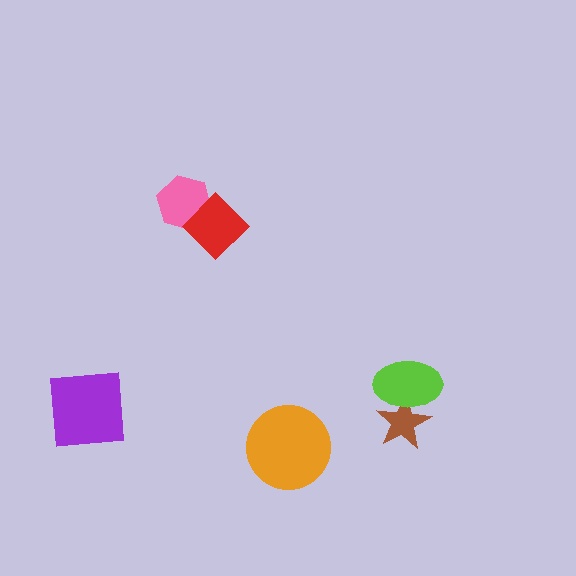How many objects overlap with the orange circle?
0 objects overlap with the orange circle.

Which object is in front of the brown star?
The lime ellipse is in front of the brown star.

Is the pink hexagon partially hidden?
Yes, it is partially covered by another shape.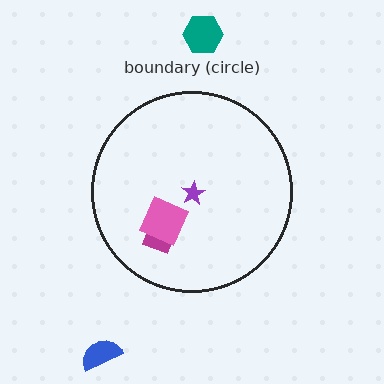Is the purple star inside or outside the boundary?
Inside.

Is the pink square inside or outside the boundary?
Inside.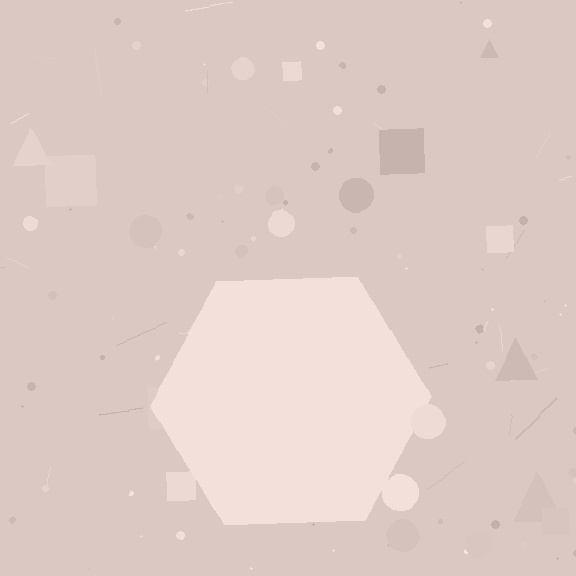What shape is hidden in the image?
A hexagon is hidden in the image.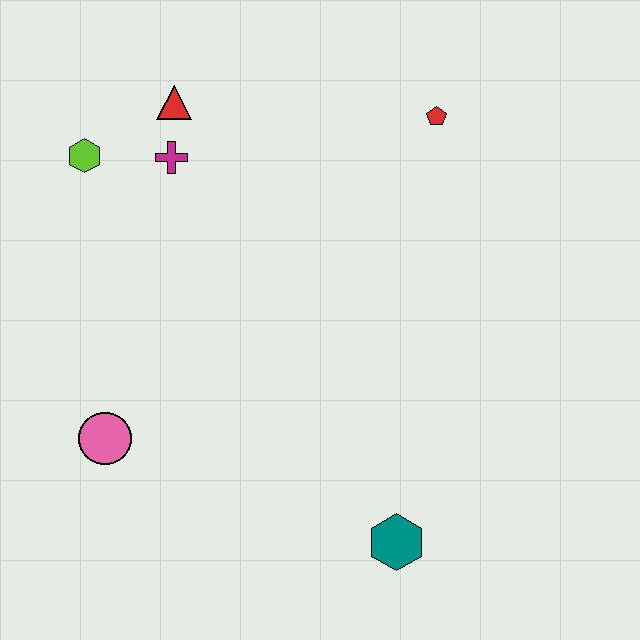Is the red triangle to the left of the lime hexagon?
No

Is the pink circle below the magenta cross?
Yes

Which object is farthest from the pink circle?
The red pentagon is farthest from the pink circle.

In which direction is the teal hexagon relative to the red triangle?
The teal hexagon is below the red triangle.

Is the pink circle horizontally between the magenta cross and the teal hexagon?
No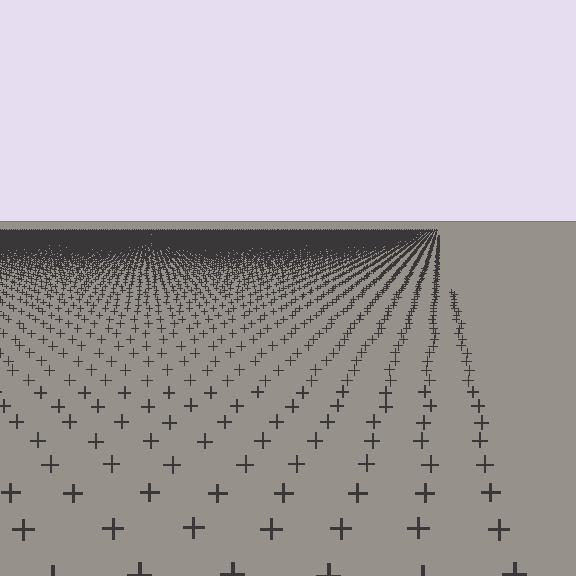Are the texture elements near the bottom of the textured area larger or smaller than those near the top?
Larger. Near the bottom, elements are closer to the viewer and appear at a bigger on-screen size.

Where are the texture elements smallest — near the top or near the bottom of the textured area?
Near the top.